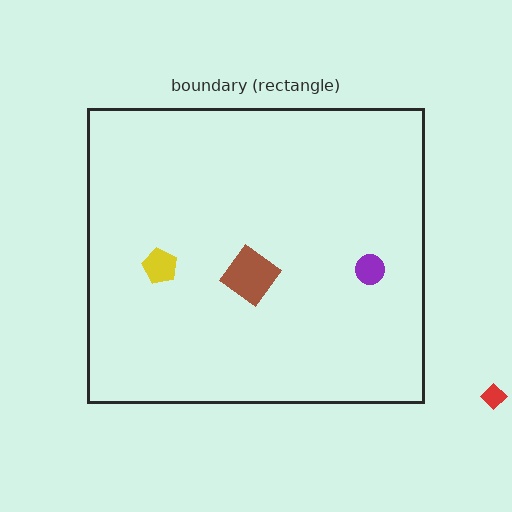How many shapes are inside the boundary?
3 inside, 1 outside.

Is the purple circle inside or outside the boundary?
Inside.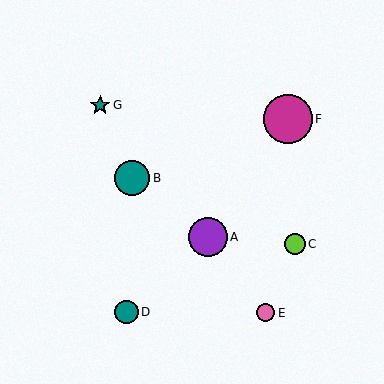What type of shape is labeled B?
Shape B is a teal circle.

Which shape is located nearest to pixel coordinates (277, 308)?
The pink circle (labeled E) at (265, 313) is nearest to that location.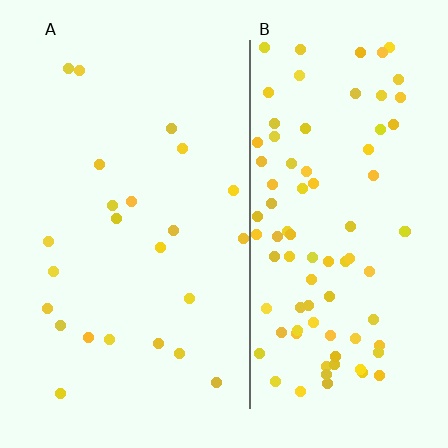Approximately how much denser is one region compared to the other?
Approximately 3.8× — region B over region A.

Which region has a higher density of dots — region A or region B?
B (the right).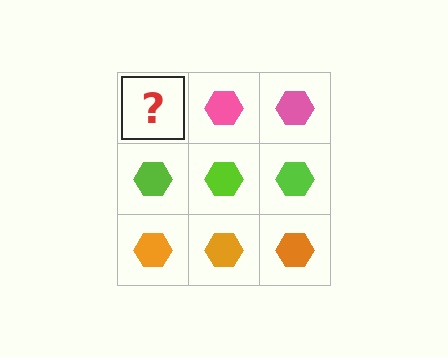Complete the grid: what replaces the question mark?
The question mark should be replaced with a pink hexagon.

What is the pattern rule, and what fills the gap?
The rule is that each row has a consistent color. The gap should be filled with a pink hexagon.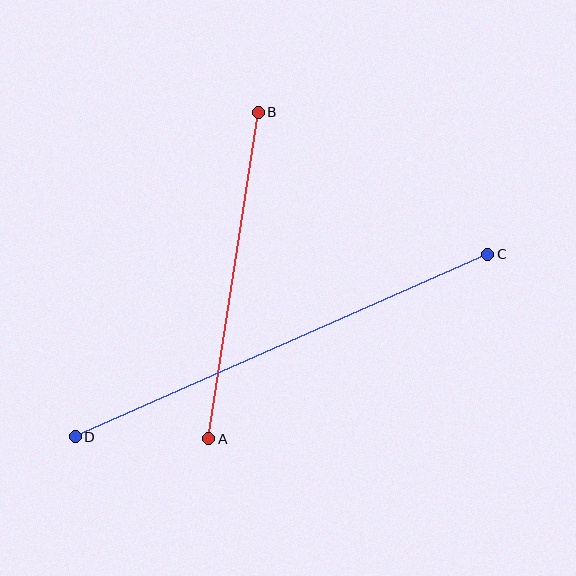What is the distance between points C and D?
The distance is approximately 451 pixels.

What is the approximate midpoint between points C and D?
The midpoint is at approximately (281, 345) pixels.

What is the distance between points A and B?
The distance is approximately 330 pixels.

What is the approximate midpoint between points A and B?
The midpoint is at approximately (234, 276) pixels.